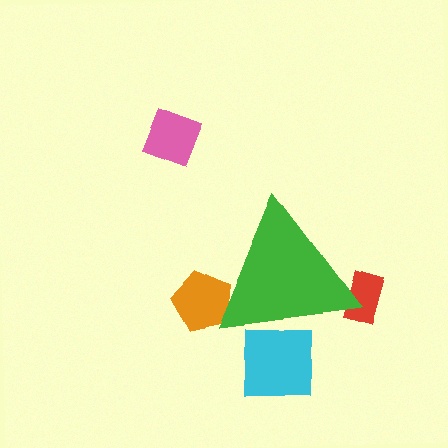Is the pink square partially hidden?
No, the pink square is fully visible.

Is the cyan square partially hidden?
Yes, the cyan square is partially hidden behind the green triangle.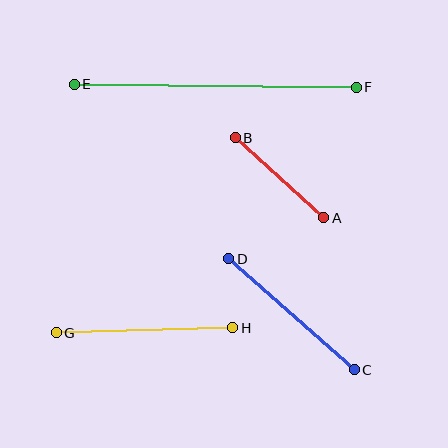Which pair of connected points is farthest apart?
Points E and F are farthest apart.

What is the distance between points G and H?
The distance is approximately 176 pixels.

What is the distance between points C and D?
The distance is approximately 167 pixels.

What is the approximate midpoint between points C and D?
The midpoint is at approximately (292, 314) pixels.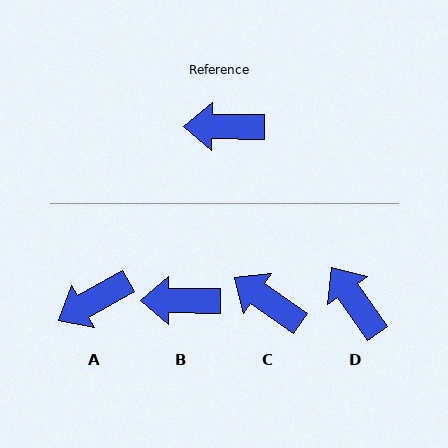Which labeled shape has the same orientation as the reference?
B.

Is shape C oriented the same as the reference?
No, it is off by about 34 degrees.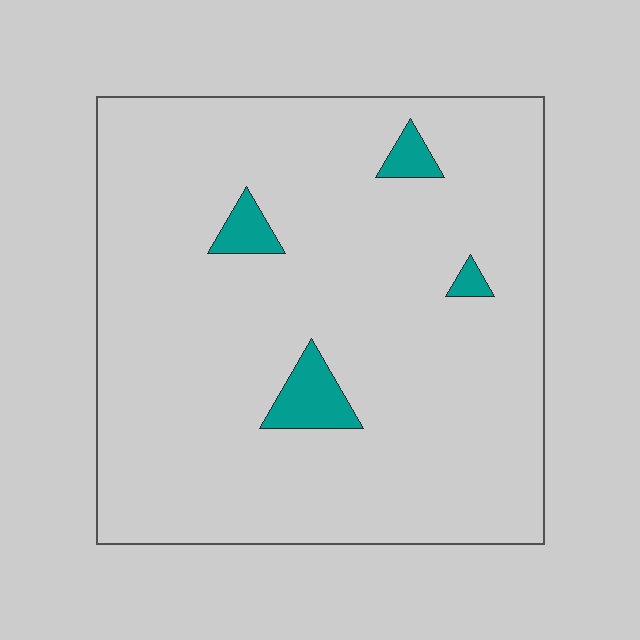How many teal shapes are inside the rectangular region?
4.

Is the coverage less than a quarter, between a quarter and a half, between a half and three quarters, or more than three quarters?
Less than a quarter.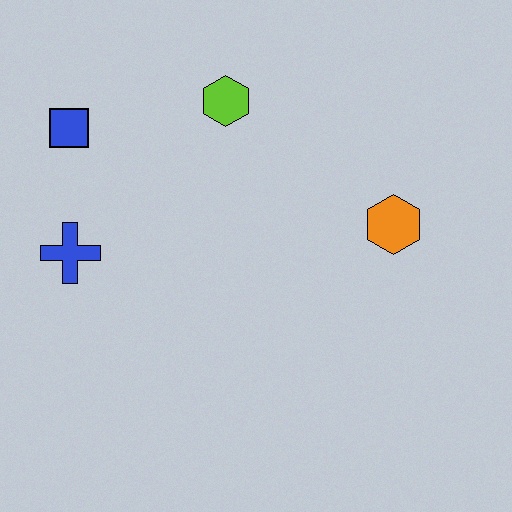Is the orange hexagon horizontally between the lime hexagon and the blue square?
No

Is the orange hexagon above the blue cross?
Yes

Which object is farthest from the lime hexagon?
The blue cross is farthest from the lime hexagon.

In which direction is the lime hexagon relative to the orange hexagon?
The lime hexagon is to the left of the orange hexagon.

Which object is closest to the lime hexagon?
The blue square is closest to the lime hexagon.